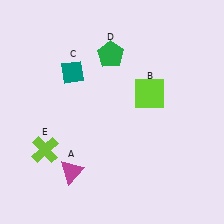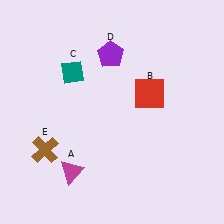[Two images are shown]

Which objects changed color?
B changed from lime to red. D changed from green to purple. E changed from lime to brown.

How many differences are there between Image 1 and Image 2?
There are 3 differences between the two images.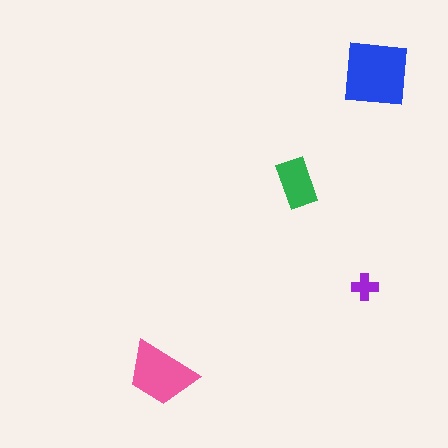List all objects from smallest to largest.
The purple cross, the green rectangle, the pink trapezoid, the blue square.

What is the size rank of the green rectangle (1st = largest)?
3rd.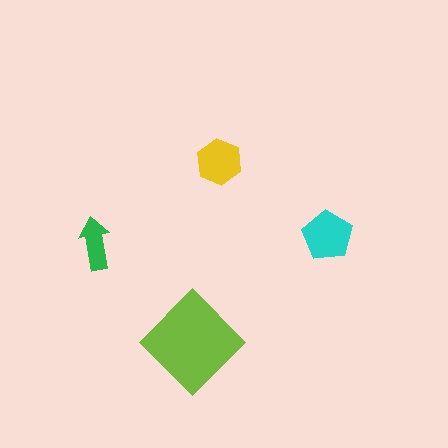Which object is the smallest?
The green arrow.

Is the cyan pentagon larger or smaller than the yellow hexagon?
Larger.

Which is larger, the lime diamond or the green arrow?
The lime diamond.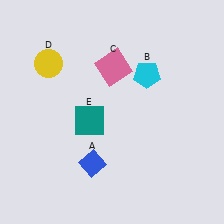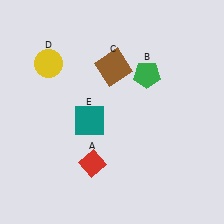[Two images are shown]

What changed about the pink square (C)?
In Image 1, C is pink. In Image 2, it changed to brown.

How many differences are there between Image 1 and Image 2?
There are 3 differences between the two images.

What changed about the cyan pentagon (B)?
In Image 1, B is cyan. In Image 2, it changed to green.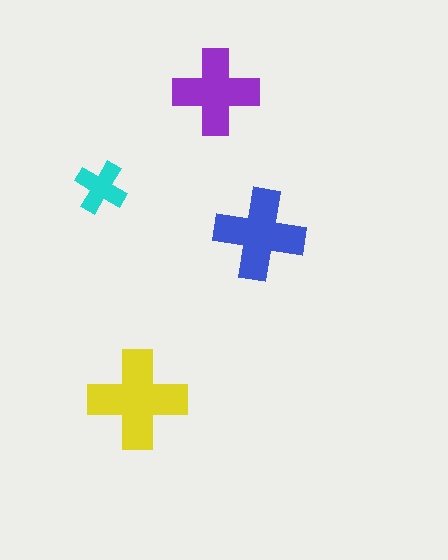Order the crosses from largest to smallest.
the yellow one, the blue one, the purple one, the cyan one.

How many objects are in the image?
There are 4 objects in the image.